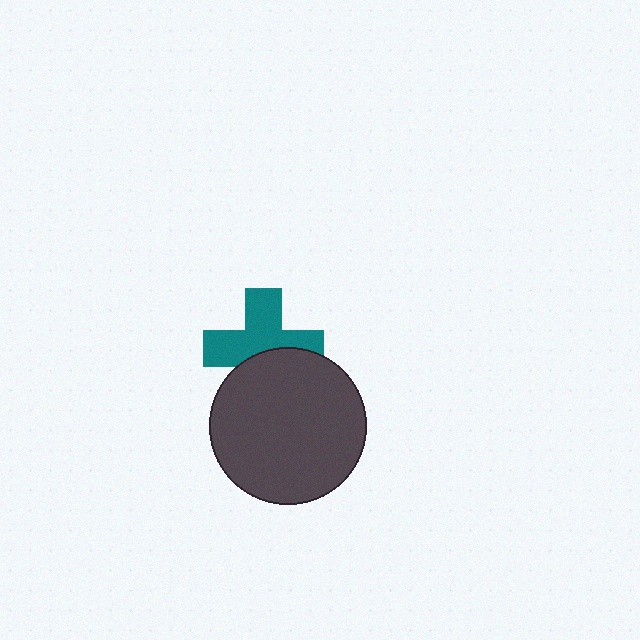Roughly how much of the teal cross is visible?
About half of it is visible (roughly 62%).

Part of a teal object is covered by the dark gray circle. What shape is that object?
It is a cross.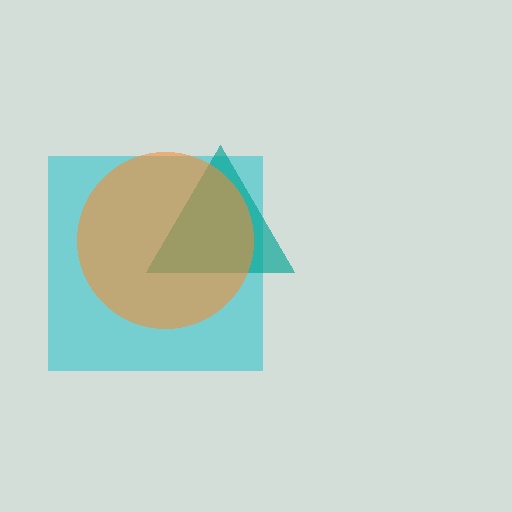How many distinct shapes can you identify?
There are 3 distinct shapes: a cyan square, a teal triangle, an orange circle.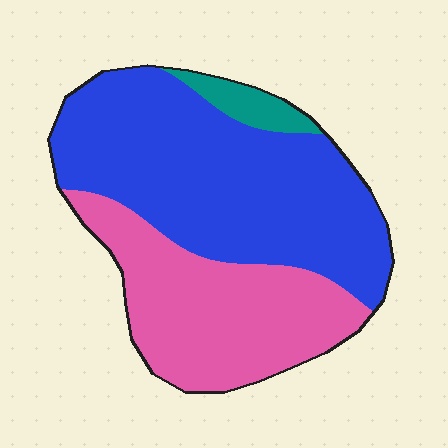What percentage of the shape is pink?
Pink covers about 35% of the shape.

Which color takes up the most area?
Blue, at roughly 60%.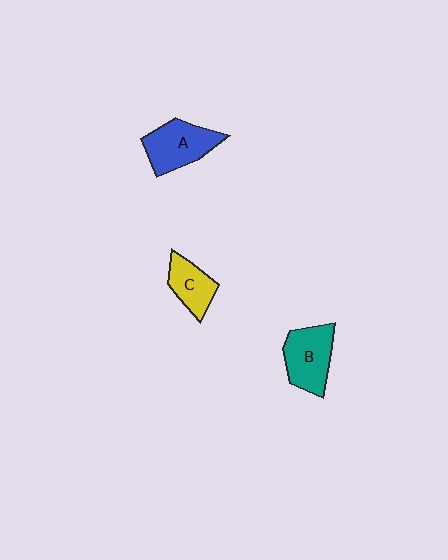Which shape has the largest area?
Shape A (blue).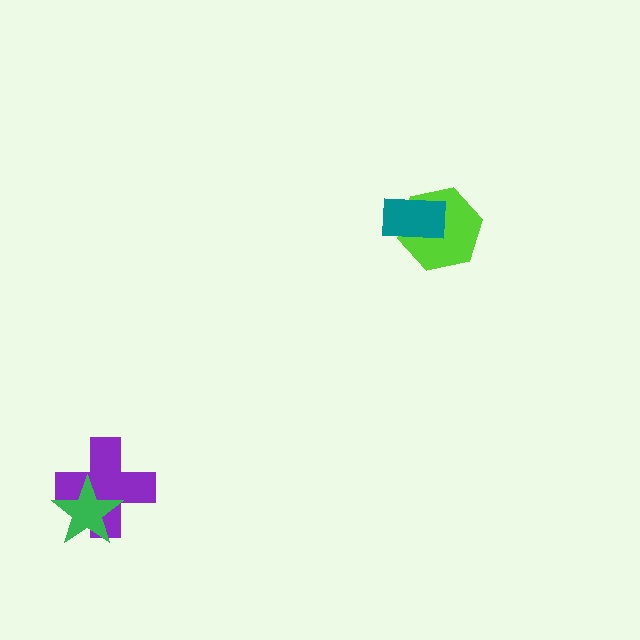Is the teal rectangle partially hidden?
No, no other shape covers it.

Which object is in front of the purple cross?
The green star is in front of the purple cross.